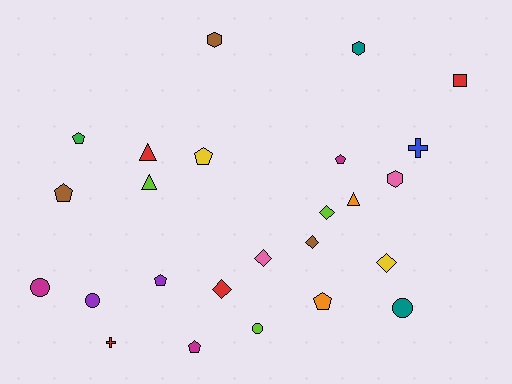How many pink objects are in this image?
There are 2 pink objects.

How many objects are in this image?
There are 25 objects.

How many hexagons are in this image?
There are 3 hexagons.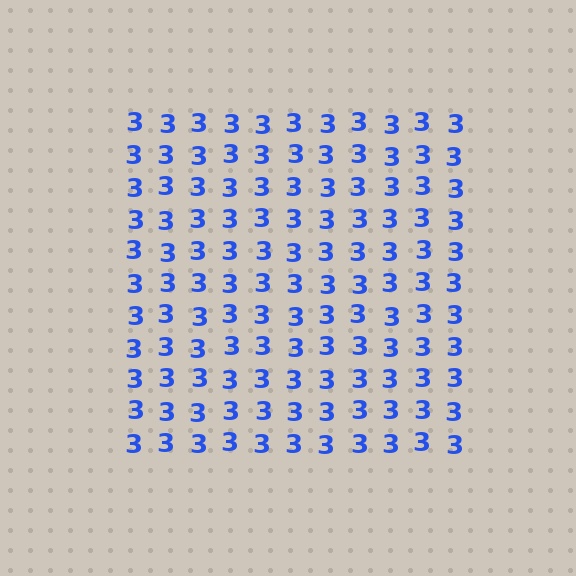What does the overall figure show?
The overall figure shows a square.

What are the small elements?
The small elements are digit 3's.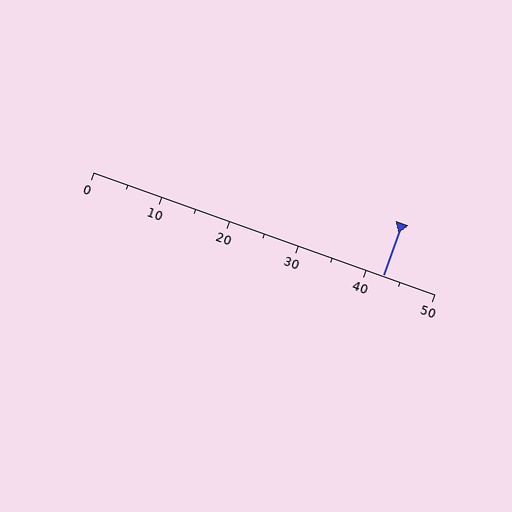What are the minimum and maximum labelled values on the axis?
The axis runs from 0 to 50.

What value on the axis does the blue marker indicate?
The marker indicates approximately 42.5.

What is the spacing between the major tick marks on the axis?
The major ticks are spaced 10 apart.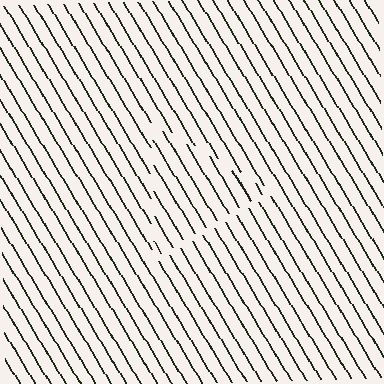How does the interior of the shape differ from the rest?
The interior of the shape contains the same grating, shifted by half a period — the contour is defined by the phase discontinuity where line-ends from the inner and outer gratings abut.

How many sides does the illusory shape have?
3 sides — the line-ends trace a triangle.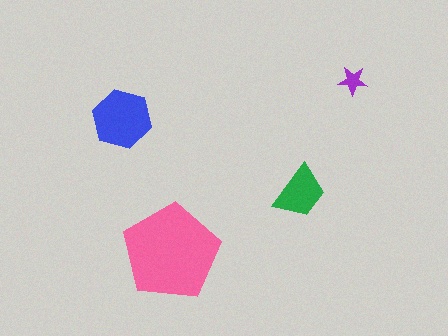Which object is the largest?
The pink pentagon.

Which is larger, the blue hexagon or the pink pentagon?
The pink pentagon.